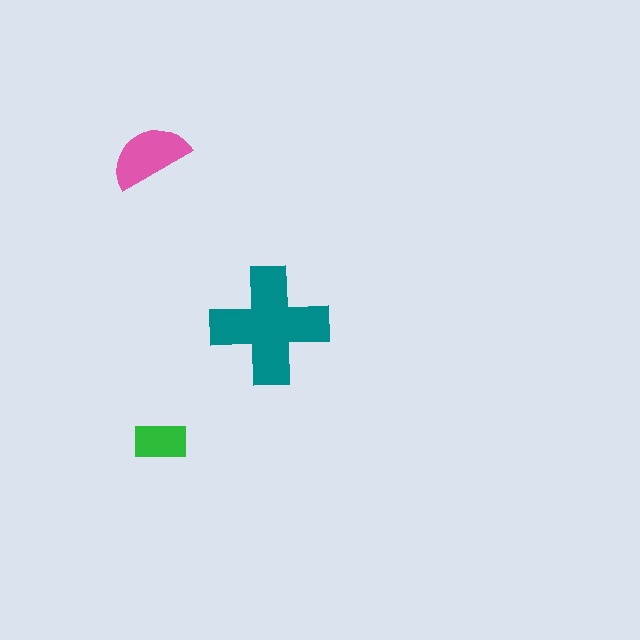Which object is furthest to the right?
The teal cross is rightmost.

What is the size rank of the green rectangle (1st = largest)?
3rd.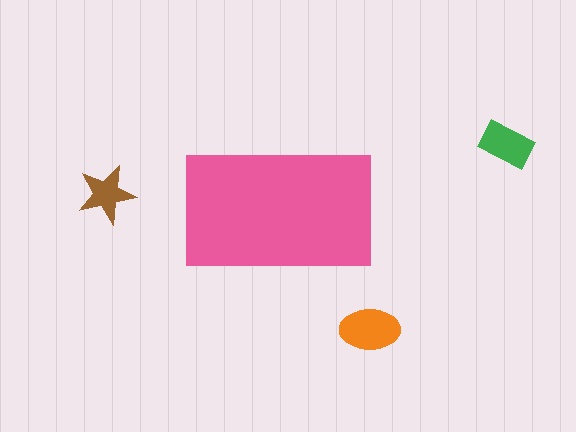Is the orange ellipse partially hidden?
No, the orange ellipse is fully visible.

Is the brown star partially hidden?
No, the brown star is fully visible.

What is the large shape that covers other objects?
A pink rectangle.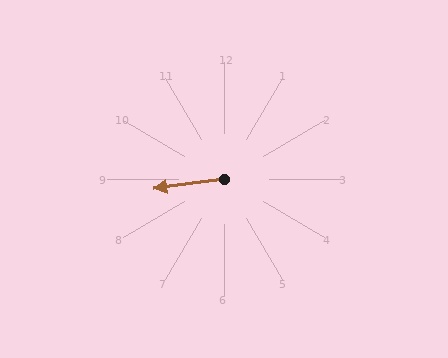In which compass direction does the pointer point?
West.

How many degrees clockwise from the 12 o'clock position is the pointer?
Approximately 262 degrees.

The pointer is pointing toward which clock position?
Roughly 9 o'clock.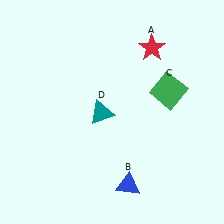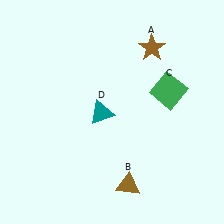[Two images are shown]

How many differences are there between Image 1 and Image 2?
There are 2 differences between the two images.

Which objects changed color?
A changed from red to brown. B changed from blue to brown.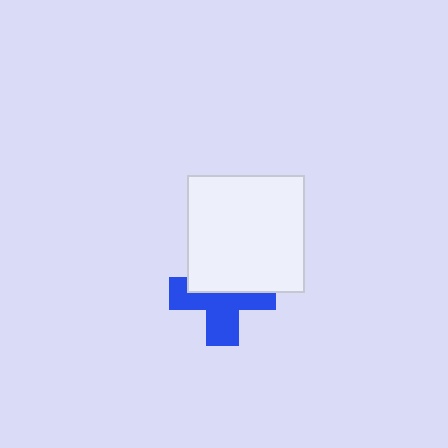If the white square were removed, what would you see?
You would see the complete blue cross.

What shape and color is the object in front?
The object in front is a white square.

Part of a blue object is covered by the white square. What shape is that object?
It is a cross.